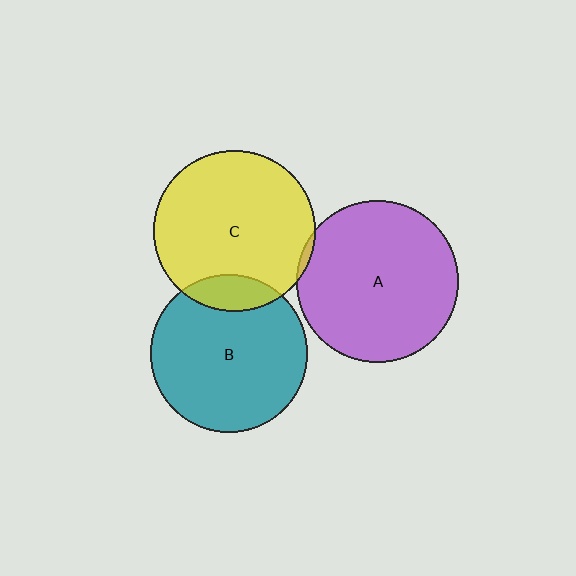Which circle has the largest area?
Circle A (purple).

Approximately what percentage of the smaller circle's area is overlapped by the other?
Approximately 5%.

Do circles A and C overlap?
Yes.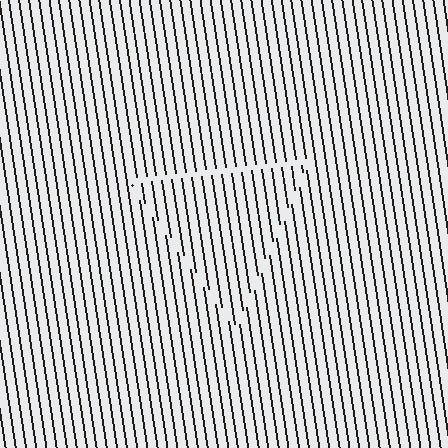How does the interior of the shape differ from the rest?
The interior of the shape contains the same grating, shifted by half a period — the contour is defined by the phase discontinuity where line-ends from the inner and outer gratings abut.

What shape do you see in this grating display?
An illusory triangle. The interior of the shape contains the same grating, shifted by half a period — the contour is defined by the phase discontinuity where line-ends from the inner and outer gratings abut.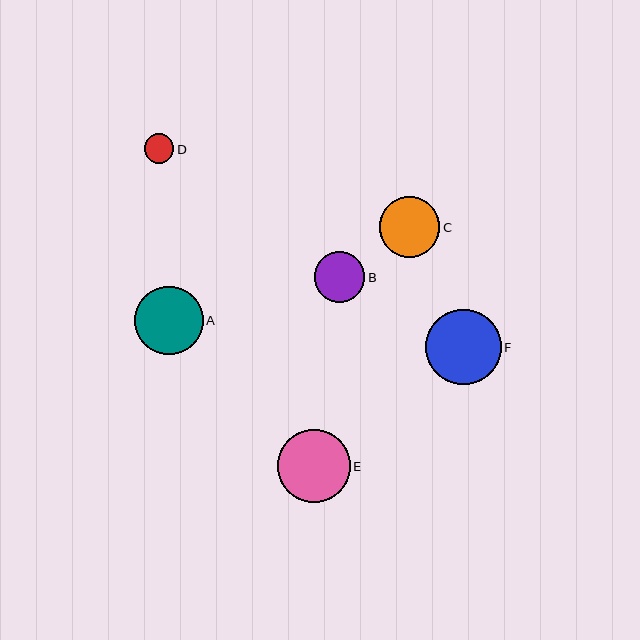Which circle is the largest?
Circle F is the largest with a size of approximately 75 pixels.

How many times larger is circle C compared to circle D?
Circle C is approximately 2.0 times the size of circle D.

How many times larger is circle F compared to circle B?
Circle F is approximately 1.5 times the size of circle B.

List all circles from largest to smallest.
From largest to smallest: F, E, A, C, B, D.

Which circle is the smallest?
Circle D is the smallest with a size of approximately 30 pixels.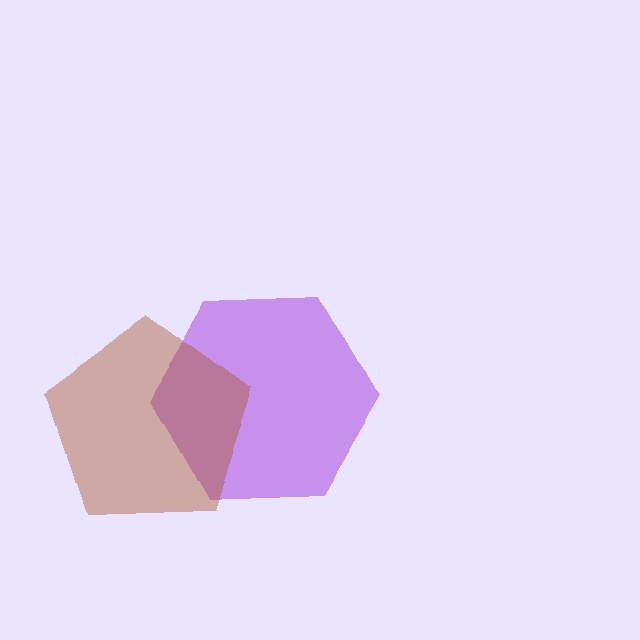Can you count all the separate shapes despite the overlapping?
Yes, there are 2 separate shapes.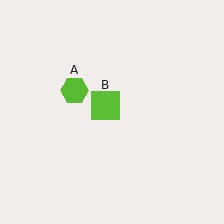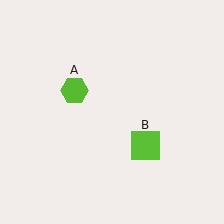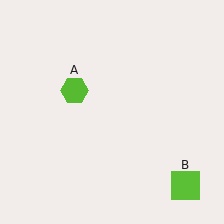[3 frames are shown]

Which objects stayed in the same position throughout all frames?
Lime hexagon (object A) remained stationary.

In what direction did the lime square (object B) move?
The lime square (object B) moved down and to the right.